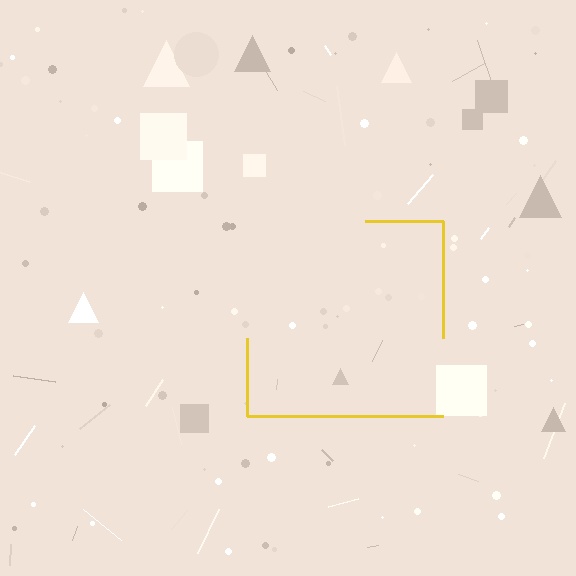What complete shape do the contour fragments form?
The contour fragments form a square.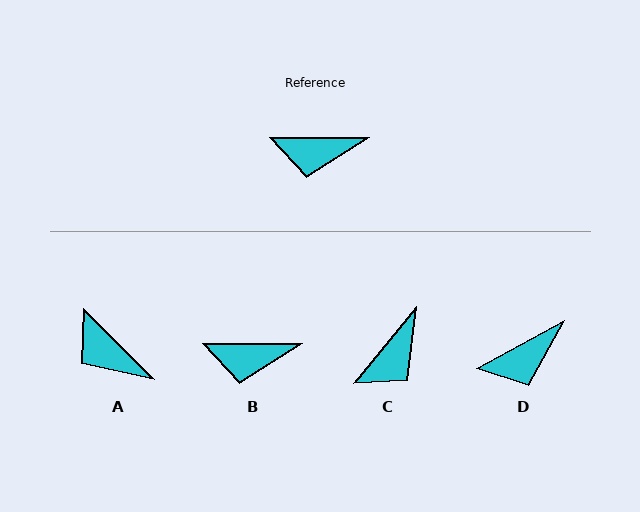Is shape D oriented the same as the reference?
No, it is off by about 29 degrees.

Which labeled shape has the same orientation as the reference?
B.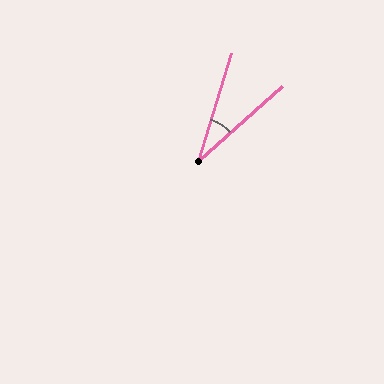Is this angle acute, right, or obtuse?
It is acute.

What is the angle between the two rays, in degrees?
Approximately 31 degrees.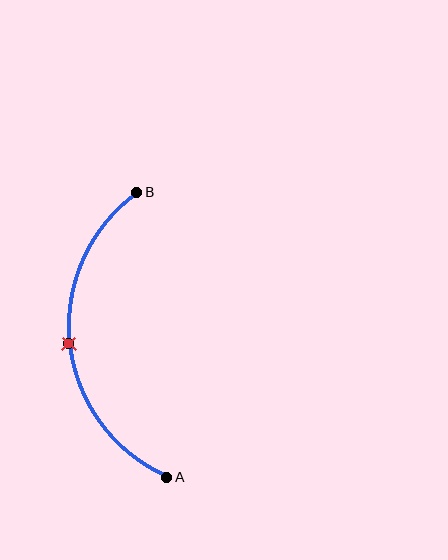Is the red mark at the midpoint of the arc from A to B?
Yes. The red mark lies on the arc at equal arc-length from both A and B — it is the arc midpoint.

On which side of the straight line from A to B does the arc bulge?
The arc bulges to the left of the straight line connecting A and B.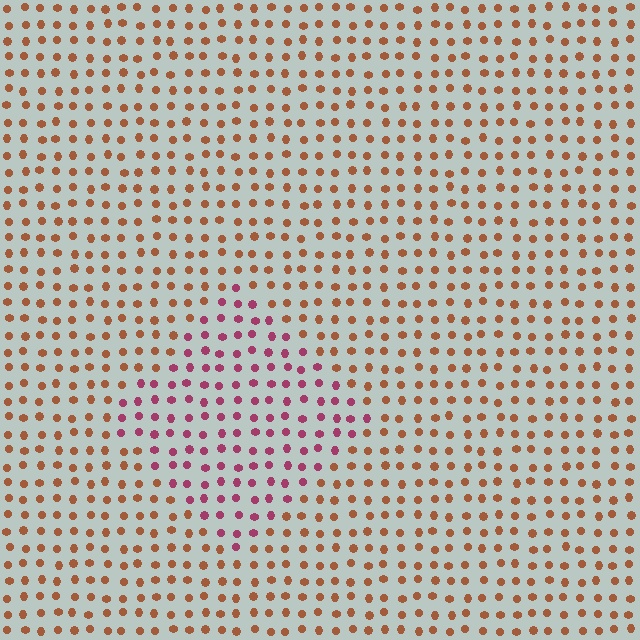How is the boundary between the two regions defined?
The boundary is defined purely by a slight shift in hue (about 47 degrees). Spacing, size, and orientation are identical on both sides.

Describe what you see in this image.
The image is filled with small brown elements in a uniform arrangement. A diamond-shaped region is visible where the elements are tinted to a slightly different hue, forming a subtle color boundary.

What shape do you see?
I see a diamond.